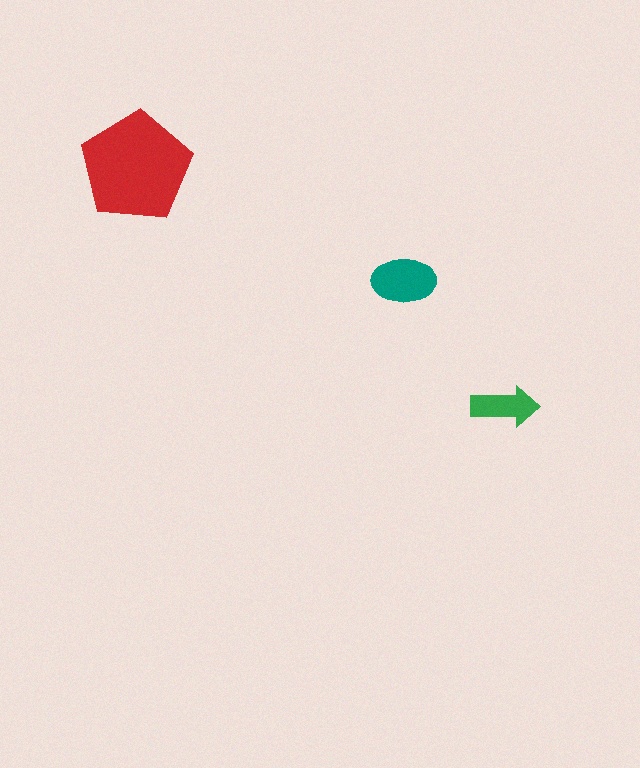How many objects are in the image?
There are 3 objects in the image.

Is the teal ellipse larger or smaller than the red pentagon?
Smaller.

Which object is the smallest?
The green arrow.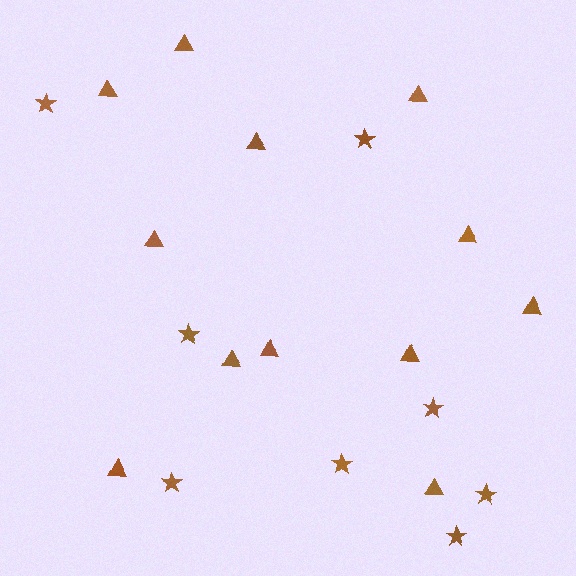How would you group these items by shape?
There are 2 groups: one group of stars (8) and one group of triangles (12).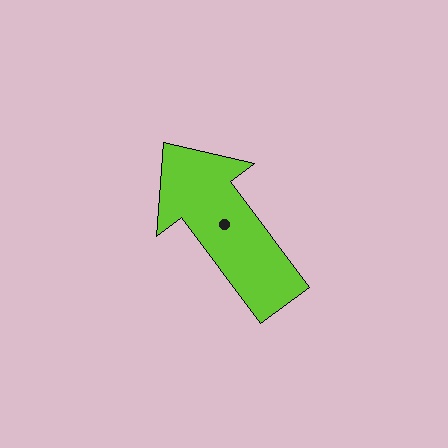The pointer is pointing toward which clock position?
Roughly 11 o'clock.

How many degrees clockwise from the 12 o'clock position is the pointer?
Approximately 323 degrees.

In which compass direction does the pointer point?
Northwest.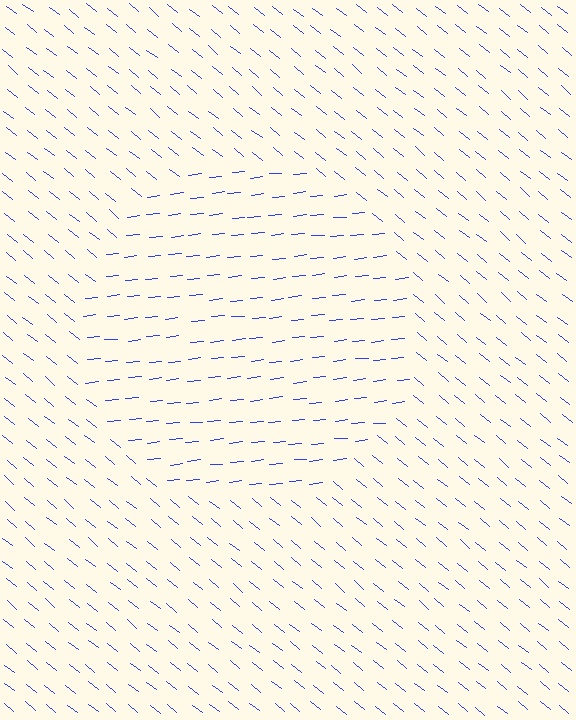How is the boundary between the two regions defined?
The boundary is defined purely by a change in line orientation (approximately 45 degrees difference). All lines are the same color and thickness.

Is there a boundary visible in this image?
Yes, there is a texture boundary formed by a change in line orientation.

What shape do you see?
I see a circle.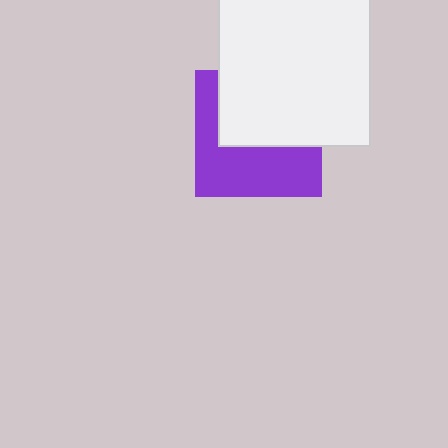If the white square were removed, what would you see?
You would see the complete purple square.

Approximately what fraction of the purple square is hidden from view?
Roughly 50% of the purple square is hidden behind the white square.